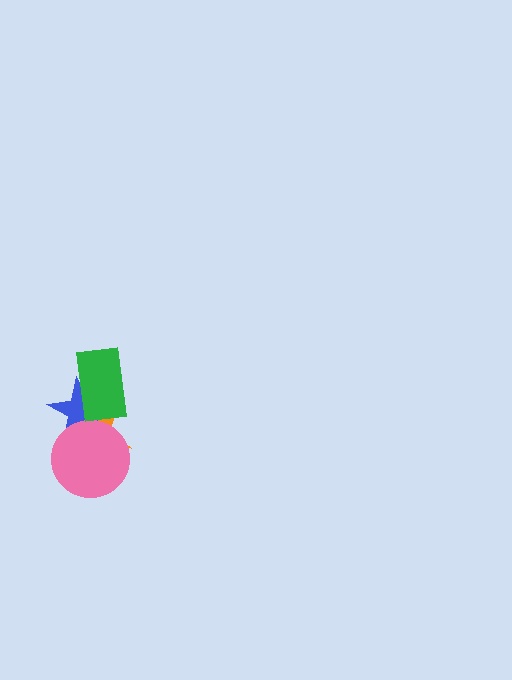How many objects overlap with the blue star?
3 objects overlap with the blue star.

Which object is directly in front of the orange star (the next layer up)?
The blue star is directly in front of the orange star.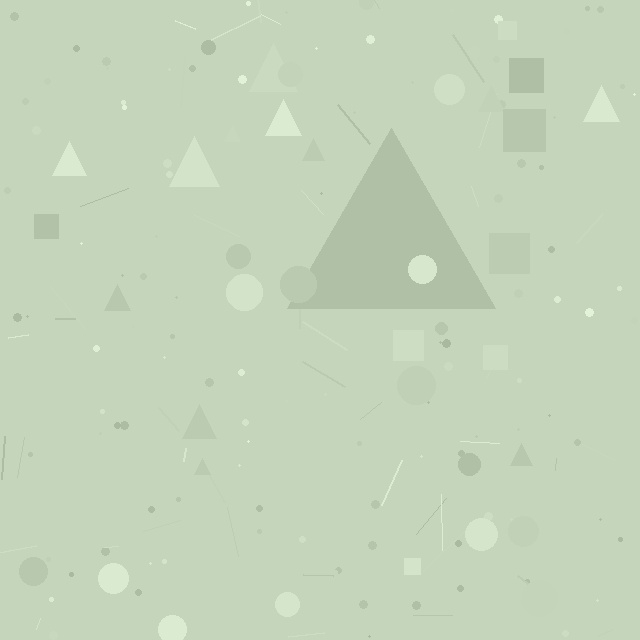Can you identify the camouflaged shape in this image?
The camouflaged shape is a triangle.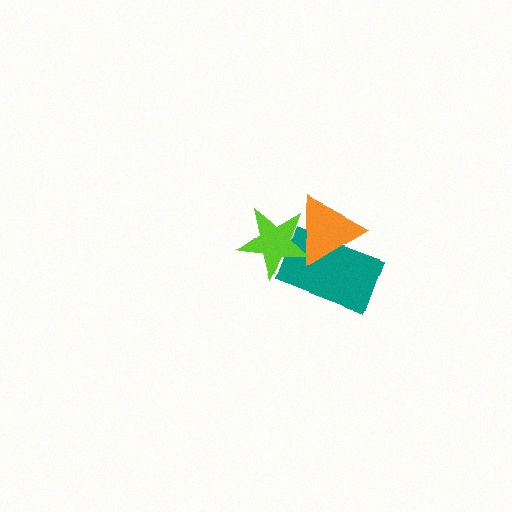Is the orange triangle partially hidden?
Yes, it is partially covered by another shape.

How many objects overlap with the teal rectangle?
2 objects overlap with the teal rectangle.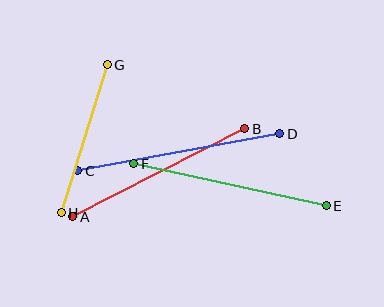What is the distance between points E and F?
The distance is approximately 197 pixels.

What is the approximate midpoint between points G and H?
The midpoint is at approximately (84, 139) pixels.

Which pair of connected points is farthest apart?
Points C and D are farthest apart.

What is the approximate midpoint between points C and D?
The midpoint is at approximately (179, 152) pixels.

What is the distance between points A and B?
The distance is approximately 193 pixels.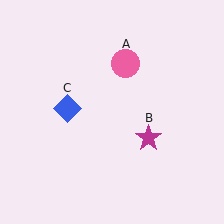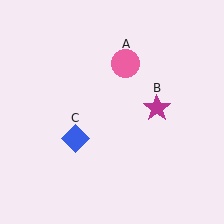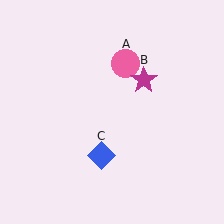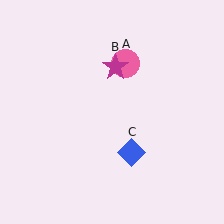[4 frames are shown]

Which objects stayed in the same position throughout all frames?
Pink circle (object A) remained stationary.